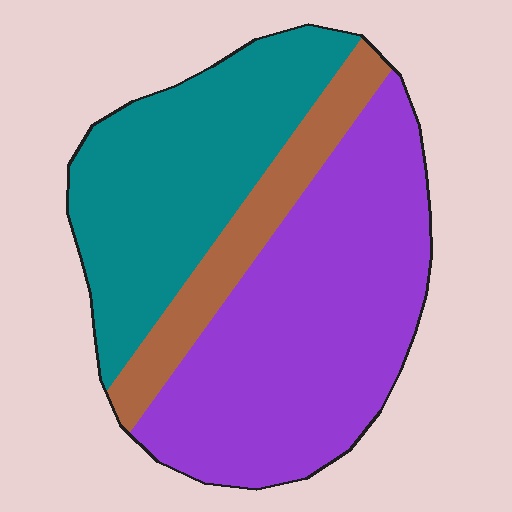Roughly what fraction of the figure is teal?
Teal covers about 35% of the figure.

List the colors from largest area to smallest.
From largest to smallest: purple, teal, brown.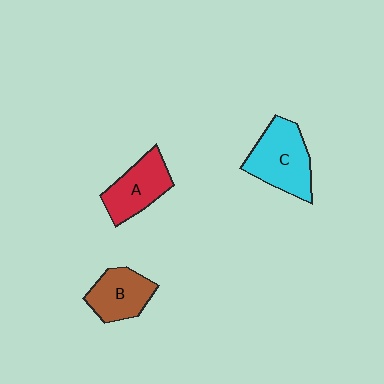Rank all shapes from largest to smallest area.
From largest to smallest: C (cyan), A (red), B (brown).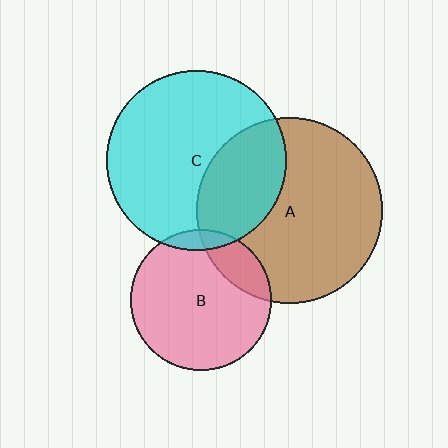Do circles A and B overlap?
Yes.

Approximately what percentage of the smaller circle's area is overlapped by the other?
Approximately 15%.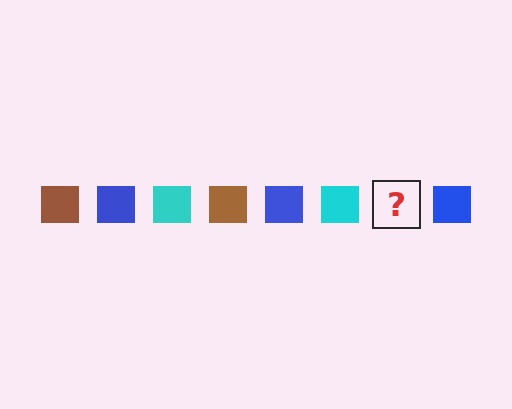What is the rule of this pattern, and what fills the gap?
The rule is that the pattern cycles through brown, blue, cyan squares. The gap should be filled with a brown square.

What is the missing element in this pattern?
The missing element is a brown square.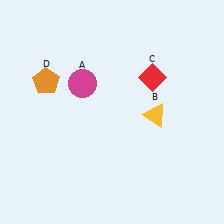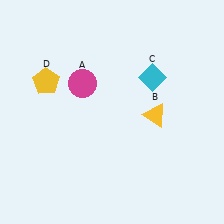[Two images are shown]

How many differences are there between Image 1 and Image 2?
There are 2 differences between the two images.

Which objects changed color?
C changed from red to cyan. D changed from orange to yellow.